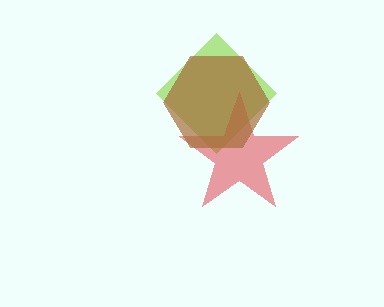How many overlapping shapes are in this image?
There are 3 overlapping shapes in the image.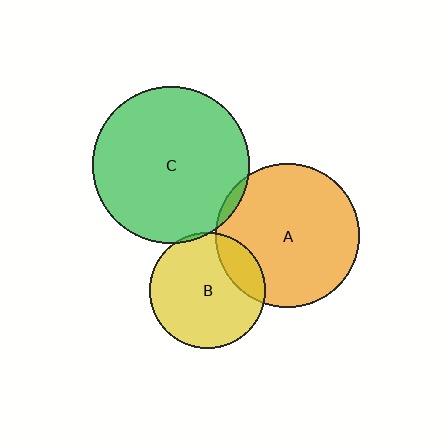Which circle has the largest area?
Circle C (green).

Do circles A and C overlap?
Yes.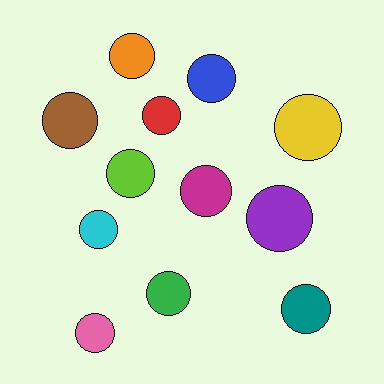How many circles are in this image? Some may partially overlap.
There are 12 circles.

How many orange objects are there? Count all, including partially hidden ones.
There is 1 orange object.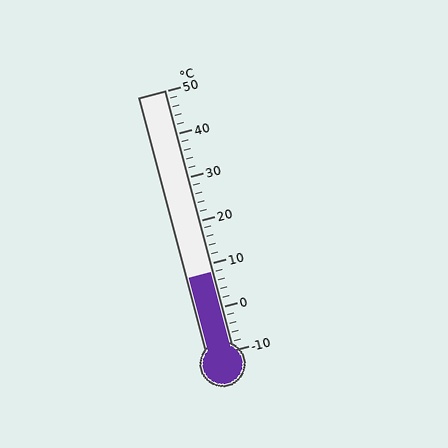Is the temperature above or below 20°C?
The temperature is below 20°C.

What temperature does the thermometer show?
The thermometer shows approximately 8°C.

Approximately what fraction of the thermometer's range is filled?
The thermometer is filled to approximately 30% of its range.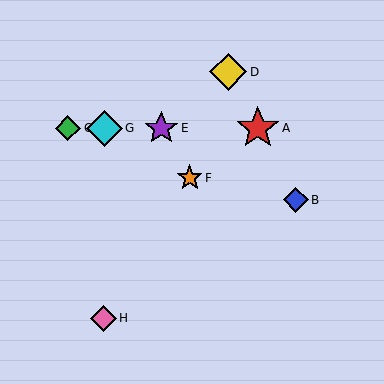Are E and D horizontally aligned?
No, E is at y≈128 and D is at y≈72.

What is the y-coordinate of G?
Object G is at y≈128.